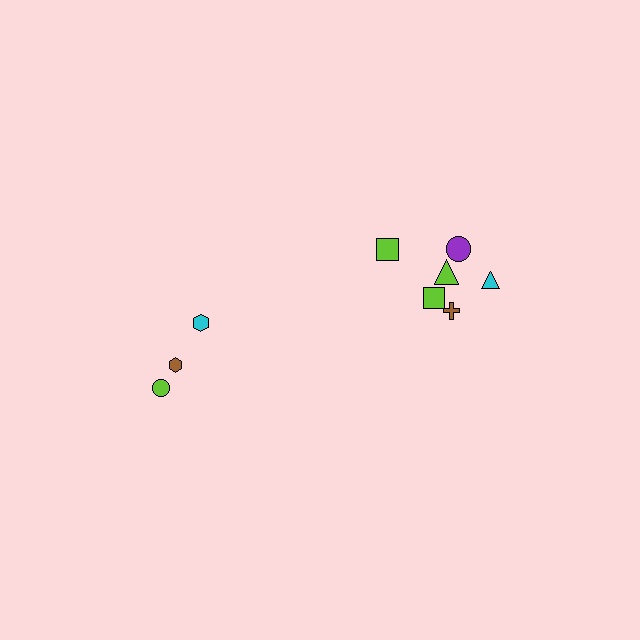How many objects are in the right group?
There are 6 objects.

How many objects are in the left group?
There are 3 objects.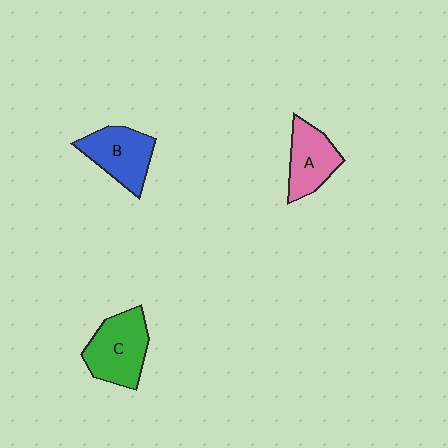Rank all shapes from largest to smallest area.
From largest to smallest: C (green), B (blue), A (pink).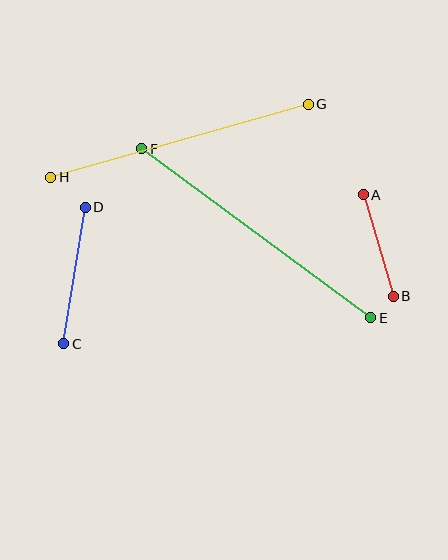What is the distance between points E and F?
The distance is approximately 285 pixels.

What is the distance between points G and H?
The distance is approximately 268 pixels.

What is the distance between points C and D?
The distance is approximately 139 pixels.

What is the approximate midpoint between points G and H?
The midpoint is at approximately (180, 141) pixels.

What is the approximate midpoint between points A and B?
The midpoint is at approximately (378, 245) pixels.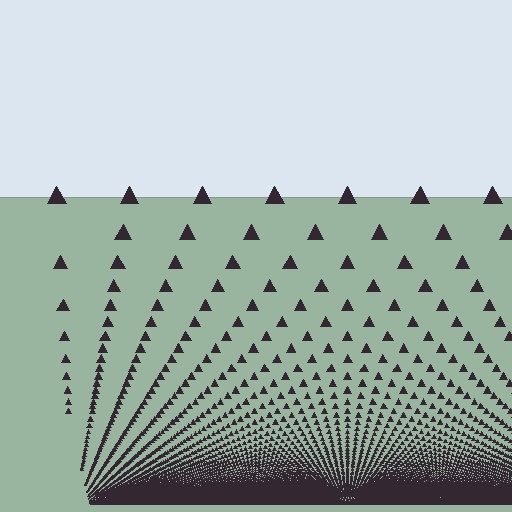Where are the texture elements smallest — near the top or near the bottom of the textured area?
Near the bottom.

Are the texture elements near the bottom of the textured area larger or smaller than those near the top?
Smaller. The gradient is inverted — elements near the bottom are smaller and denser.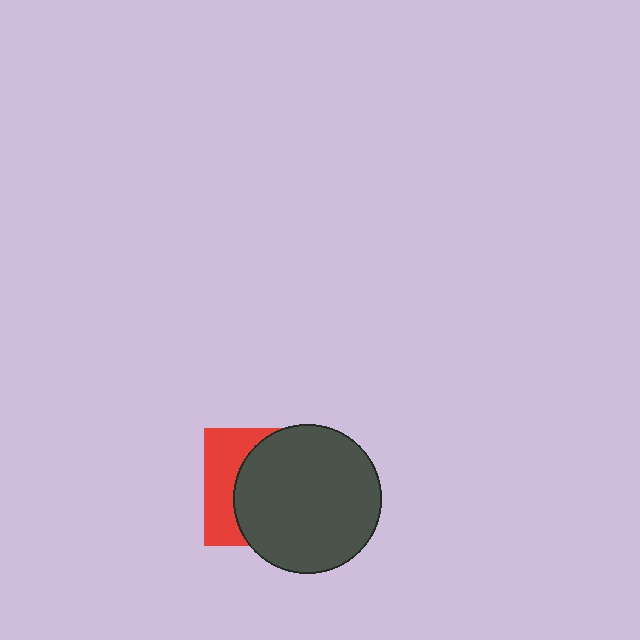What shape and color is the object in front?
The object in front is a dark gray circle.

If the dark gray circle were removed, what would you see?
You would see the complete red square.